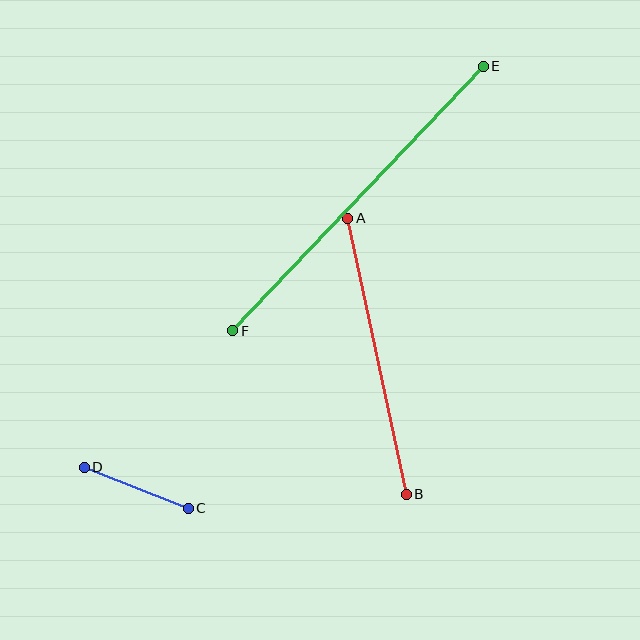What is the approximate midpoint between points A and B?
The midpoint is at approximately (377, 356) pixels.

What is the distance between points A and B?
The distance is approximately 282 pixels.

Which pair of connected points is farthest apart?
Points E and F are farthest apart.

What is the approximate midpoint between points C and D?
The midpoint is at approximately (136, 488) pixels.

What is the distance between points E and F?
The distance is approximately 364 pixels.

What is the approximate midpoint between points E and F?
The midpoint is at approximately (358, 198) pixels.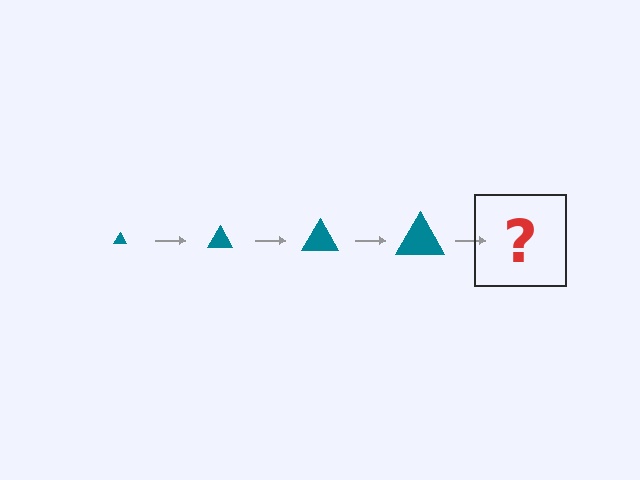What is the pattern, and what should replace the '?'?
The pattern is that the triangle gets progressively larger each step. The '?' should be a teal triangle, larger than the previous one.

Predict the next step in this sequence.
The next step is a teal triangle, larger than the previous one.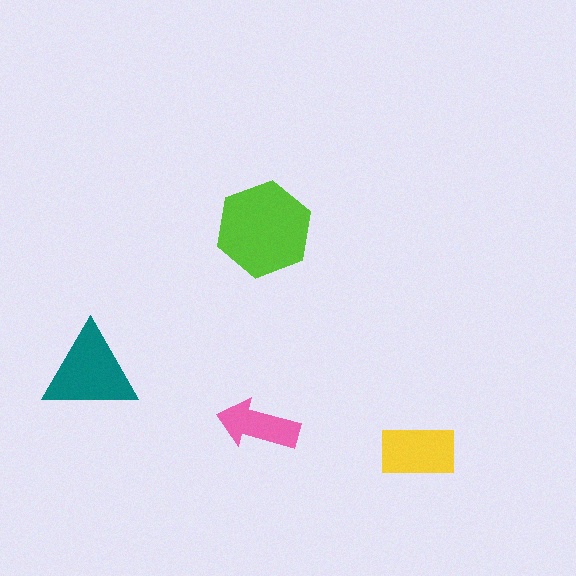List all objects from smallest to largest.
The pink arrow, the yellow rectangle, the teal triangle, the lime hexagon.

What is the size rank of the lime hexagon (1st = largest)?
1st.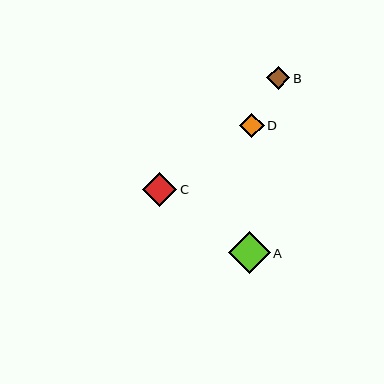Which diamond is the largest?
Diamond A is the largest with a size of approximately 42 pixels.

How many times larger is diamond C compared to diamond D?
Diamond C is approximately 1.4 times the size of diamond D.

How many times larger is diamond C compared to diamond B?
Diamond C is approximately 1.5 times the size of diamond B.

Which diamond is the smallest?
Diamond B is the smallest with a size of approximately 23 pixels.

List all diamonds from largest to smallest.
From largest to smallest: A, C, D, B.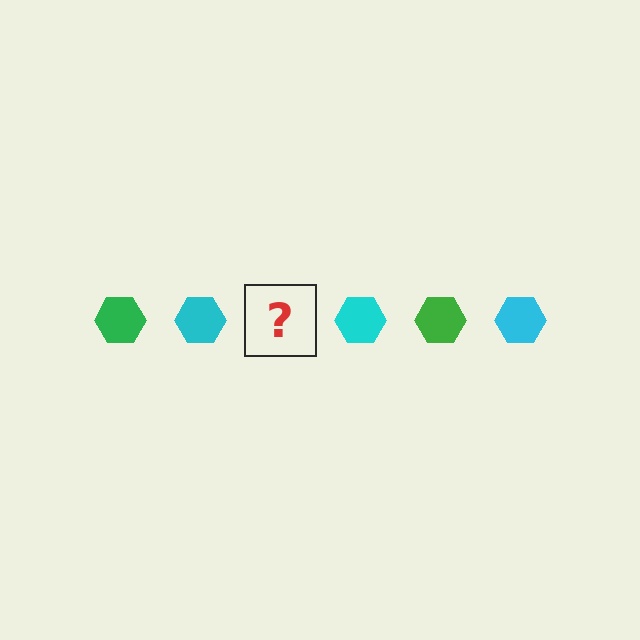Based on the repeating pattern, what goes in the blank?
The blank should be a green hexagon.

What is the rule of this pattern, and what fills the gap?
The rule is that the pattern cycles through green, cyan hexagons. The gap should be filled with a green hexagon.